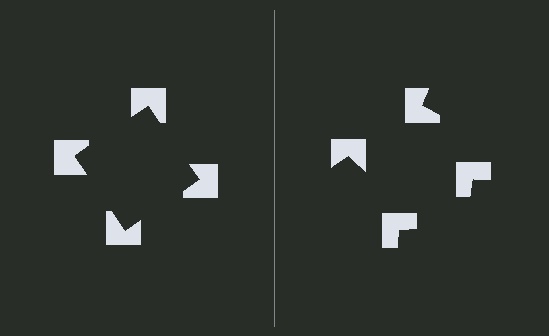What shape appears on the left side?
An illusory square.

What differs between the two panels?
The notched squares are positioned identically on both sides; only the wedge orientations differ. On the left they align to a square; on the right they are misaligned.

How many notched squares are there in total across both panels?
8 — 4 on each side.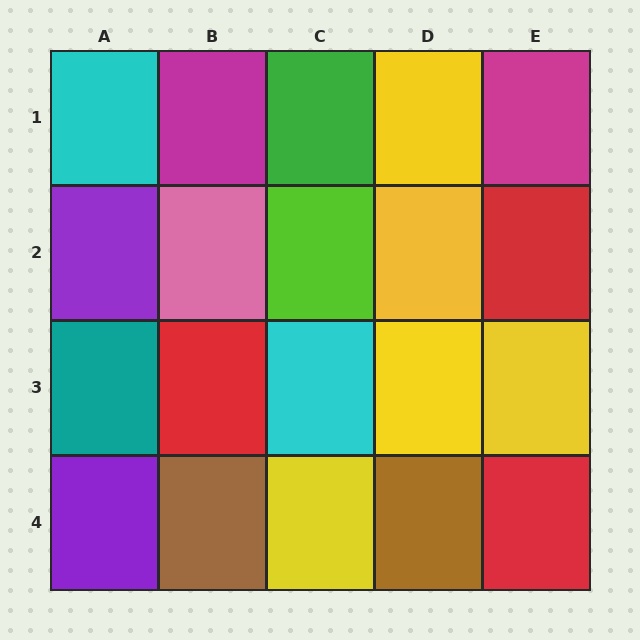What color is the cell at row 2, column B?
Pink.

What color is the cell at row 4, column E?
Red.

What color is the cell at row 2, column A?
Purple.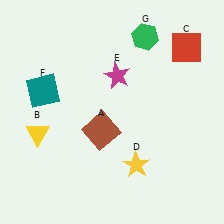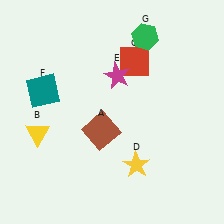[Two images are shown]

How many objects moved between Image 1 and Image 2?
1 object moved between the two images.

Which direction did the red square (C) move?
The red square (C) moved left.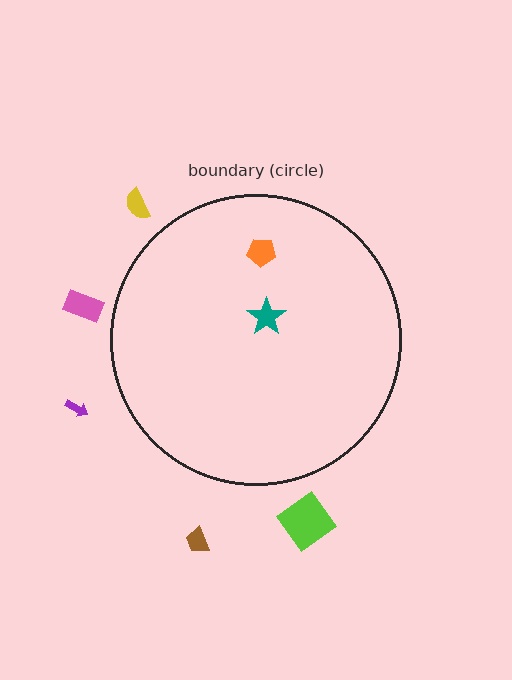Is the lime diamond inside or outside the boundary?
Outside.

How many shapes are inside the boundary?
2 inside, 5 outside.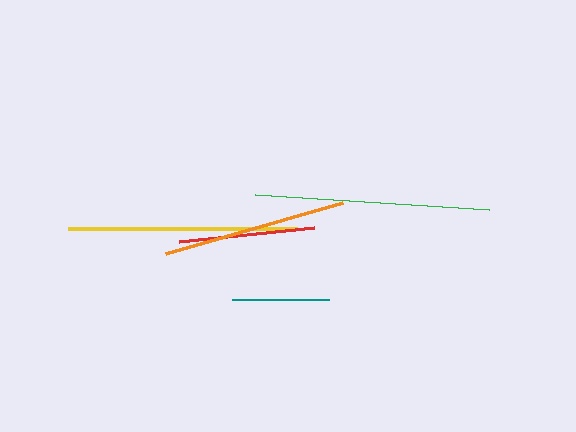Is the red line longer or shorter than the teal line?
The red line is longer than the teal line.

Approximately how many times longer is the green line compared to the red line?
The green line is approximately 1.7 times the length of the red line.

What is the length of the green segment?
The green segment is approximately 234 pixels long.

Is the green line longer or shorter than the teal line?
The green line is longer than the teal line.